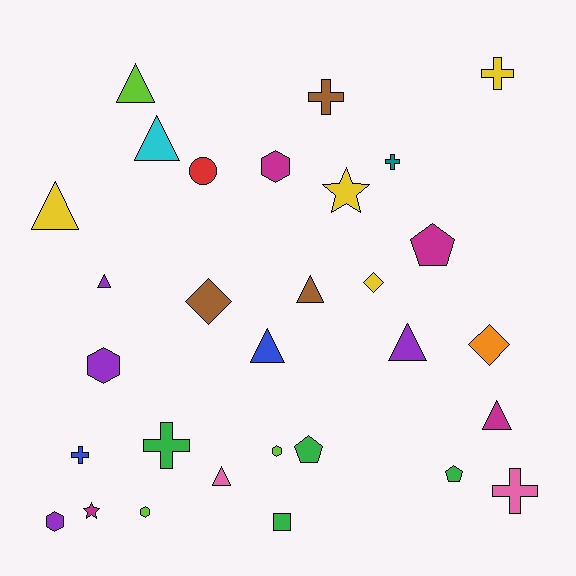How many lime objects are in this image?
There are 3 lime objects.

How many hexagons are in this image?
There are 5 hexagons.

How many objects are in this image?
There are 30 objects.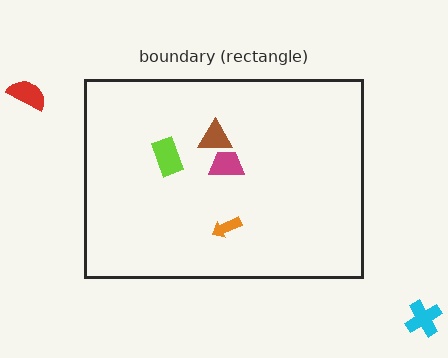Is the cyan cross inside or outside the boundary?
Outside.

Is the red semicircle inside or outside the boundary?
Outside.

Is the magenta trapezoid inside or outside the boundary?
Inside.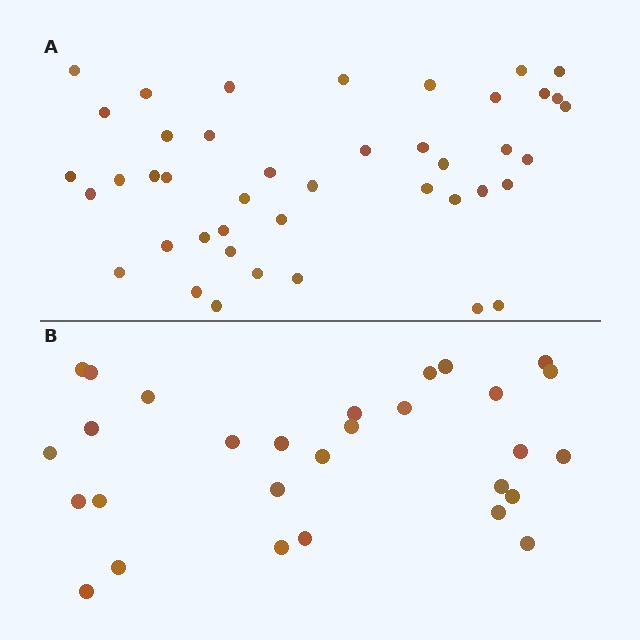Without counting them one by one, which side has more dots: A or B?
Region A (the top region) has more dots.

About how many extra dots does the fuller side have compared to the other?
Region A has approximately 15 more dots than region B.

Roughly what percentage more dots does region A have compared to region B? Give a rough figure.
About 50% more.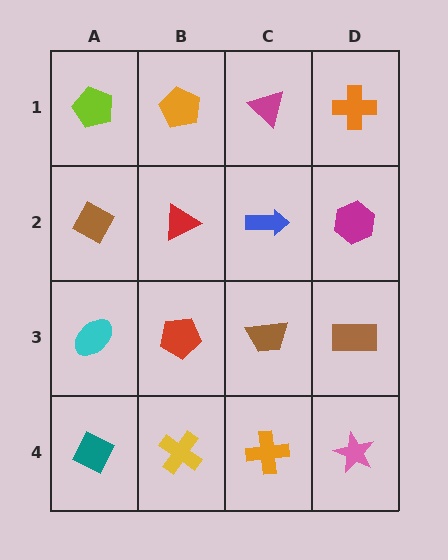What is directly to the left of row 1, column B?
A lime pentagon.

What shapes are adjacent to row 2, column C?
A magenta triangle (row 1, column C), a brown trapezoid (row 3, column C), a red triangle (row 2, column B), a magenta hexagon (row 2, column D).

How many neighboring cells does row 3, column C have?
4.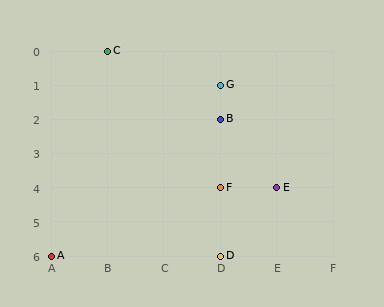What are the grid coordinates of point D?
Point D is at grid coordinates (D, 6).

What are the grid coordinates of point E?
Point E is at grid coordinates (E, 4).